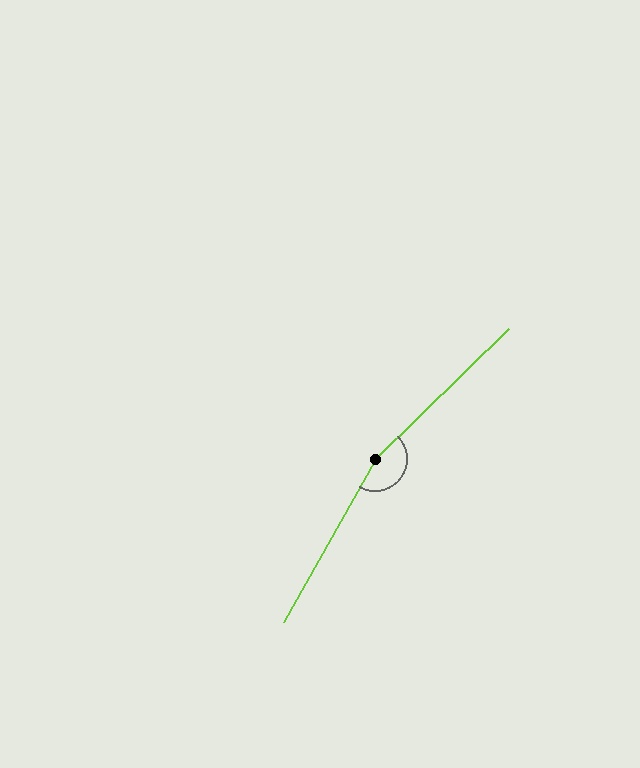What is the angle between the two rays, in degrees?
Approximately 164 degrees.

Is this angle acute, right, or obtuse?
It is obtuse.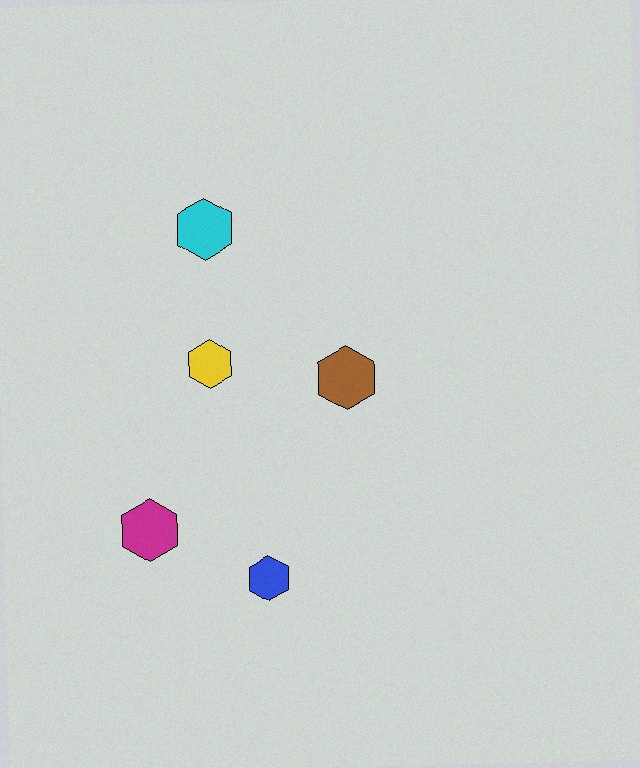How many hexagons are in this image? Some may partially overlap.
There are 5 hexagons.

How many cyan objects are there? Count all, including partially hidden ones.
There is 1 cyan object.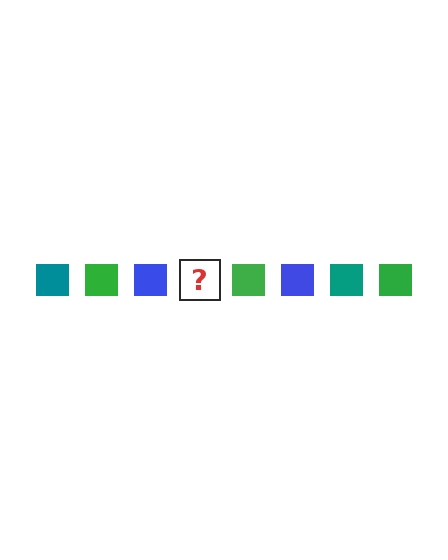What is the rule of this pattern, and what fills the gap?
The rule is that the pattern cycles through teal, green, blue squares. The gap should be filled with a teal square.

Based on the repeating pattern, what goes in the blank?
The blank should be a teal square.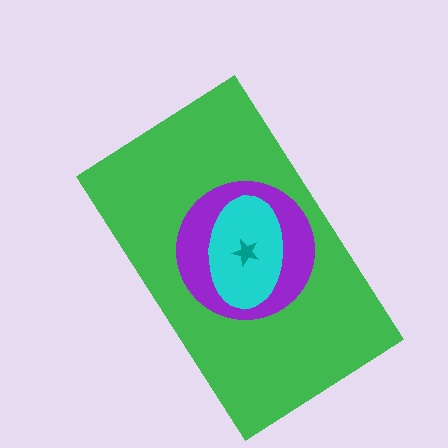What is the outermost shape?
The green rectangle.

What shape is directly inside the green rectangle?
The purple circle.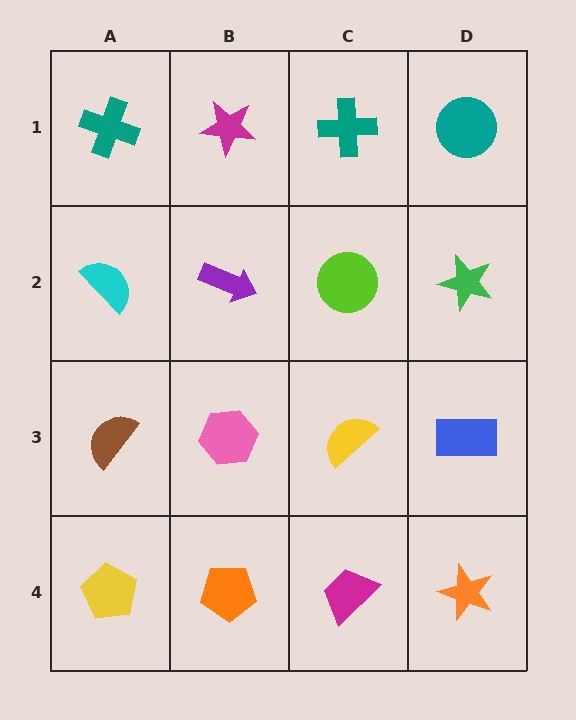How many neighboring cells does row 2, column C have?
4.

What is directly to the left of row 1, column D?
A teal cross.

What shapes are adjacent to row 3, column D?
A green star (row 2, column D), an orange star (row 4, column D), a yellow semicircle (row 3, column C).